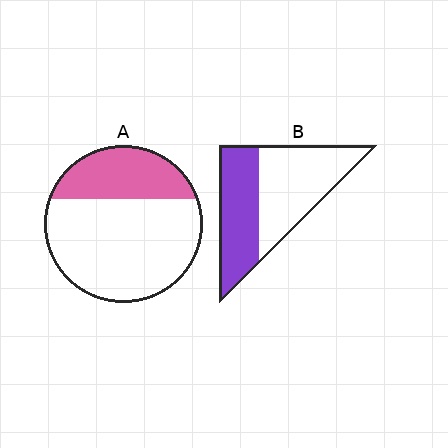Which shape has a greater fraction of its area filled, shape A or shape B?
Shape B.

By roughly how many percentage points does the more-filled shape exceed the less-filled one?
By roughly 15 percentage points (B over A).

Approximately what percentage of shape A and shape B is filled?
A is approximately 30% and B is approximately 45%.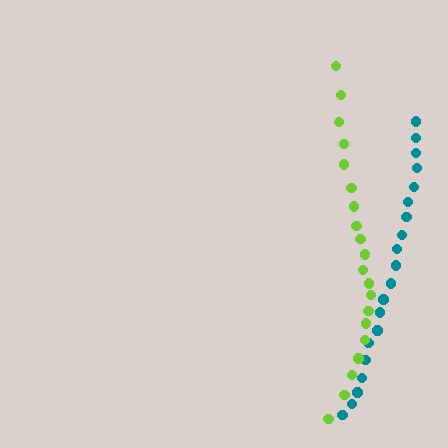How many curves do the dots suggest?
There are 2 distinct paths.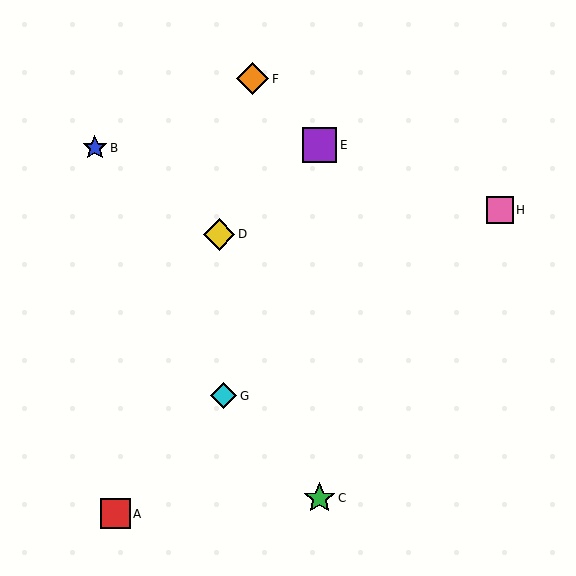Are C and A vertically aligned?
No, C is at x≈319 and A is at x≈115.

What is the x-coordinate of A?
Object A is at x≈115.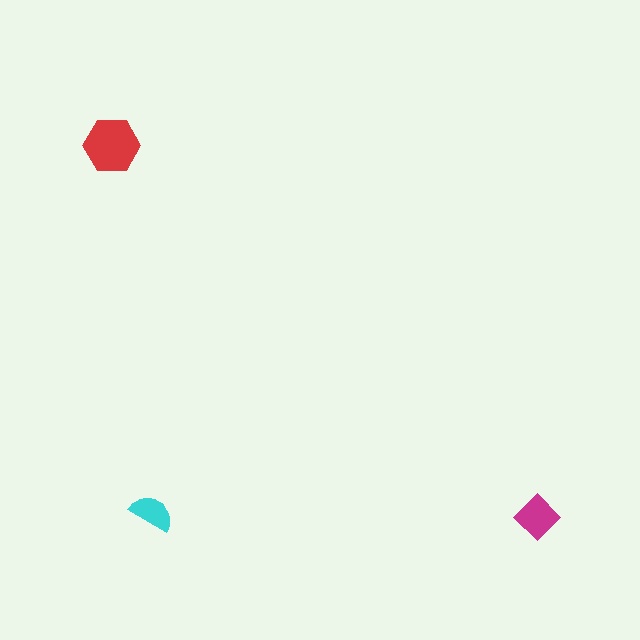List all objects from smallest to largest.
The cyan semicircle, the magenta diamond, the red hexagon.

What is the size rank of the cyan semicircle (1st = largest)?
3rd.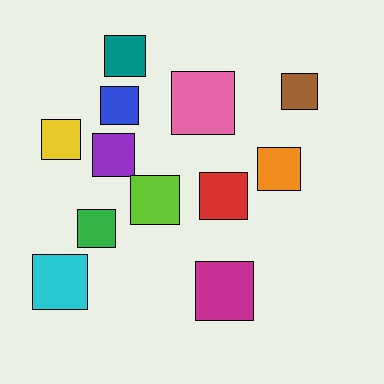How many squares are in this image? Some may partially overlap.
There are 12 squares.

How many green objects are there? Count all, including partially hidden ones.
There is 1 green object.